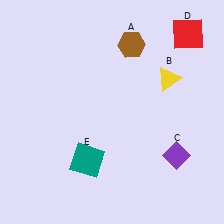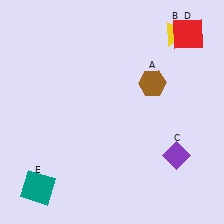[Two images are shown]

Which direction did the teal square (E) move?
The teal square (E) moved left.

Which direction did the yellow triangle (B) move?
The yellow triangle (B) moved up.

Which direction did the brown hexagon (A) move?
The brown hexagon (A) moved down.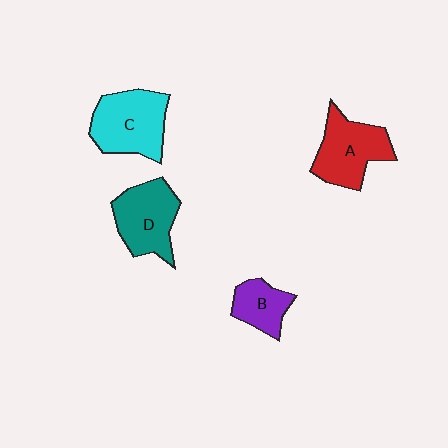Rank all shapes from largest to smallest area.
From largest to smallest: C (cyan), A (red), D (teal), B (purple).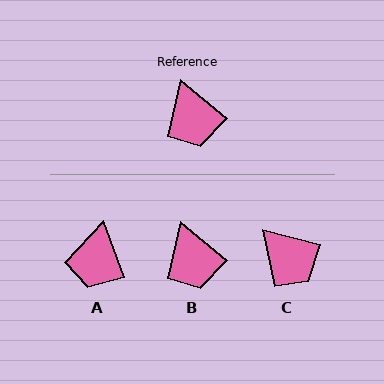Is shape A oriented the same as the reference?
No, it is off by about 30 degrees.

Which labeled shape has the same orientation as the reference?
B.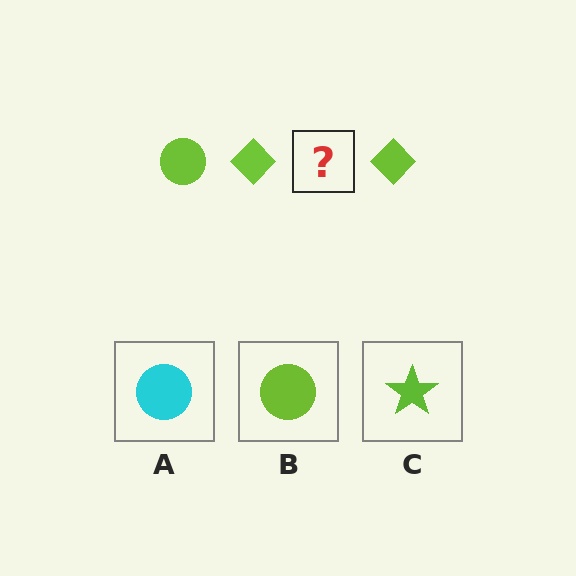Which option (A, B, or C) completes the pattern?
B.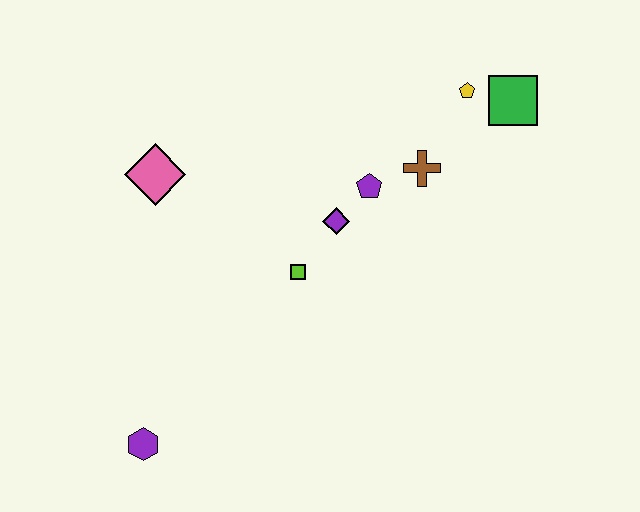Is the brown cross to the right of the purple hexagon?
Yes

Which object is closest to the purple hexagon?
The lime square is closest to the purple hexagon.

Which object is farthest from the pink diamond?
The green square is farthest from the pink diamond.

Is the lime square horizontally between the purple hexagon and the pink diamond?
No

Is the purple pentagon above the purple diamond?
Yes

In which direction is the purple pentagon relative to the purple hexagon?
The purple pentagon is above the purple hexagon.